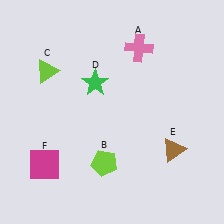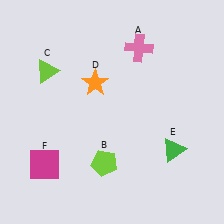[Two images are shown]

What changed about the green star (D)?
In Image 1, D is green. In Image 2, it changed to orange.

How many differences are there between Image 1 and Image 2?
There are 2 differences between the two images.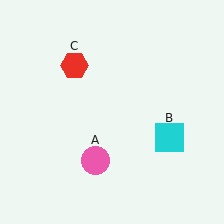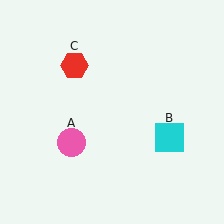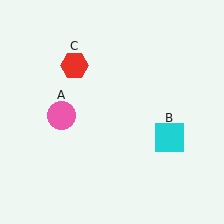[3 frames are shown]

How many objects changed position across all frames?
1 object changed position: pink circle (object A).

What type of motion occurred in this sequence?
The pink circle (object A) rotated clockwise around the center of the scene.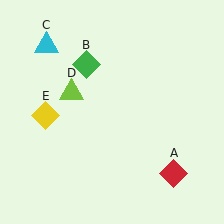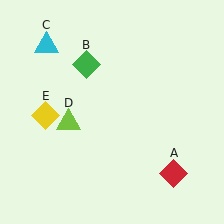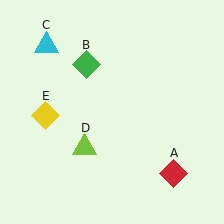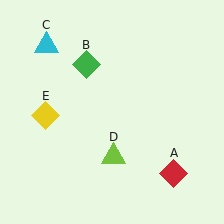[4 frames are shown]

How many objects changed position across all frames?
1 object changed position: lime triangle (object D).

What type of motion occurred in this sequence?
The lime triangle (object D) rotated counterclockwise around the center of the scene.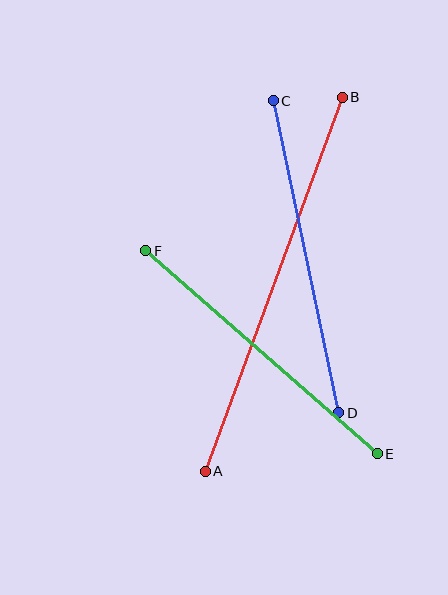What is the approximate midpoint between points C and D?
The midpoint is at approximately (306, 257) pixels.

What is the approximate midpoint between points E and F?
The midpoint is at approximately (262, 352) pixels.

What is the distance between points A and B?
The distance is approximately 398 pixels.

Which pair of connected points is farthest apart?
Points A and B are farthest apart.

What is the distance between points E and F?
The distance is approximately 308 pixels.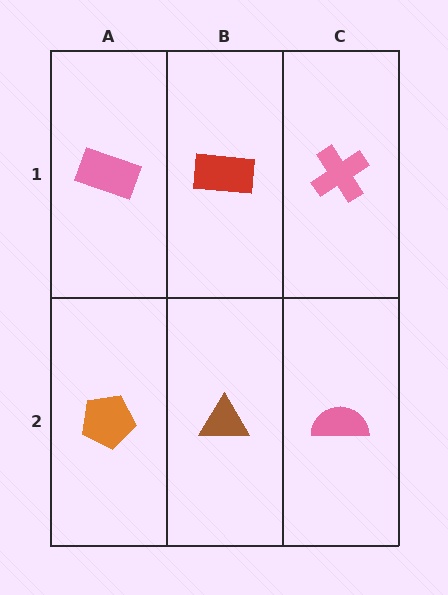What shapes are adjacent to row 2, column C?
A pink cross (row 1, column C), a brown triangle (row 2, column B).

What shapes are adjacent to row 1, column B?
A brown triangle (row 2, column B), a pink rectangle (row 1, column A), a pink cross (row 1, column C).